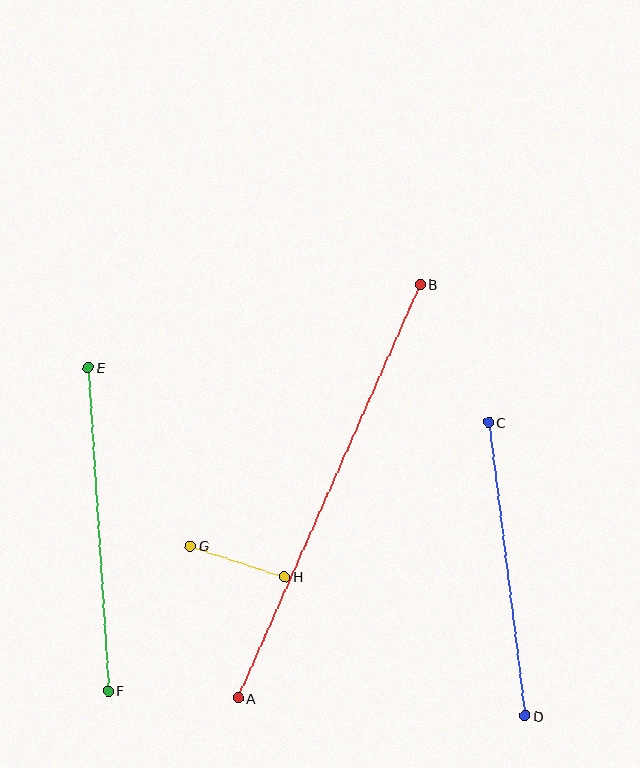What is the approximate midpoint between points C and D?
The midpoint is at approximately (507, 569) pixels.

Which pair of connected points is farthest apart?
Points A and B are farthest apart.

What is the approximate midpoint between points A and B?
The midpoint is at approximately (329, 491) pixels.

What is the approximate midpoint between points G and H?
The midpoint is at approximately (238, 561) pixels.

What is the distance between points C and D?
The distance is approximately 296 pixels.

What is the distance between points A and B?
The distance is approximately 452 pixels.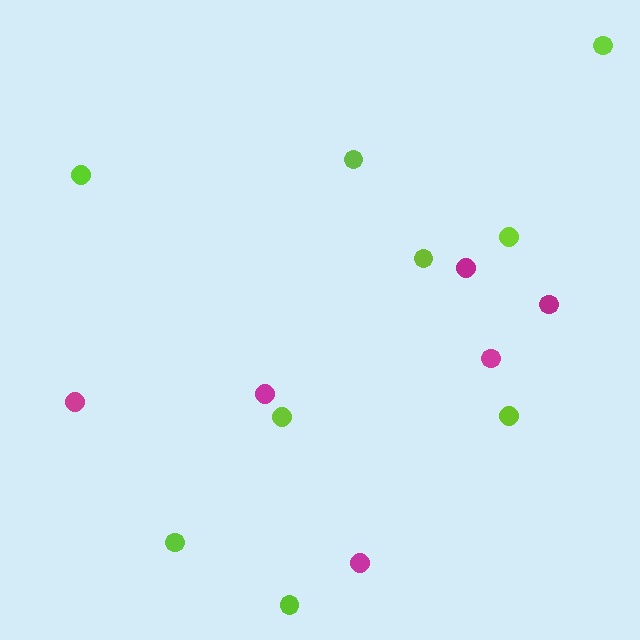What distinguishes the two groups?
There are 2 groups: one group of magenta circles (6) and one group of lime circles (9).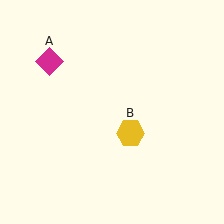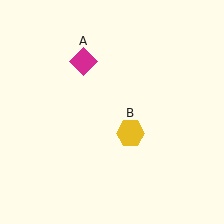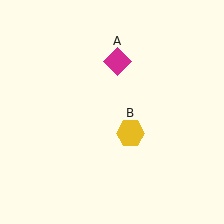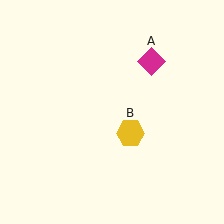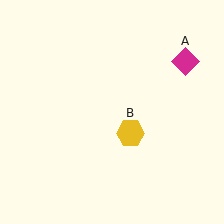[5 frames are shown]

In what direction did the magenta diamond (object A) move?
The magenta diamond (object A) moved right.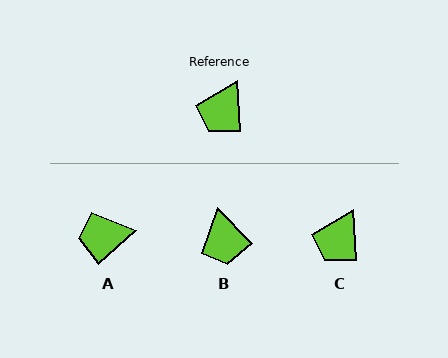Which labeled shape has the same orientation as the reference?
C.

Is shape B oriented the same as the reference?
No, it is off by about 40 degrees.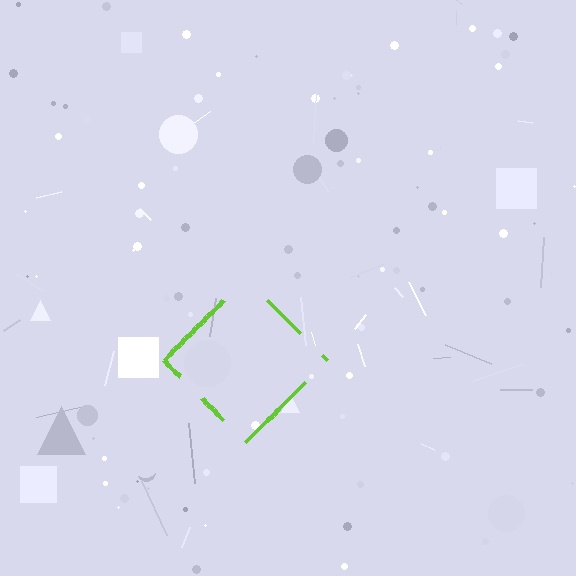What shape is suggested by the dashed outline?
The dashed outline suggests a diamond.